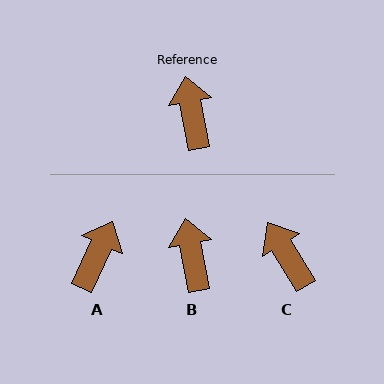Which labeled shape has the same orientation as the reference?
B.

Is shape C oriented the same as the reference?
No, it is off by about 20 degrees.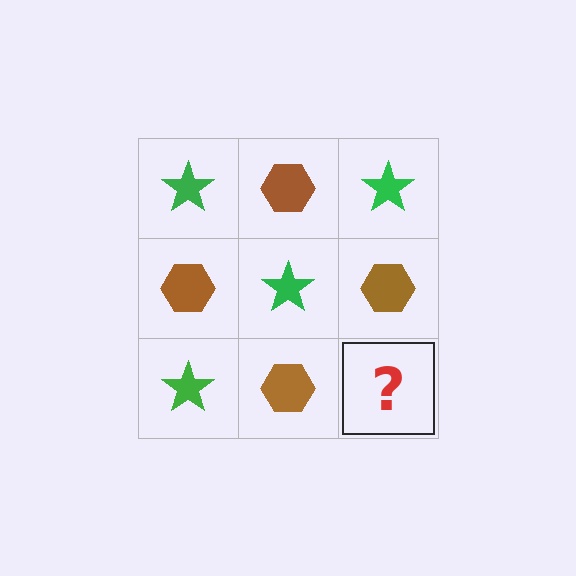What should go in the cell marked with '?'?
The missing cell should contain a green star.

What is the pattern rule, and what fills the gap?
The rule is that it alternates green star and brown hexagon in a checkerboard pattern. The gap should be filled with a green star.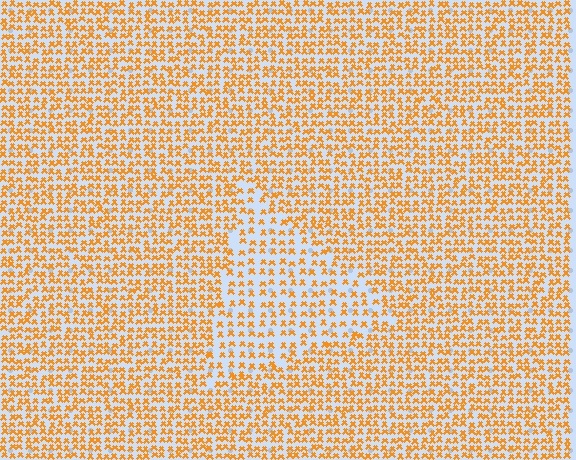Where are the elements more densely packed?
The elements are more densely packed outside the triangle boundary.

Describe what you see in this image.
The image contains small orange elements arranged at two different densities. A triangle-shaped region is visible where the elements are less densely packed than the surrounding area.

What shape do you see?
I see a triangle.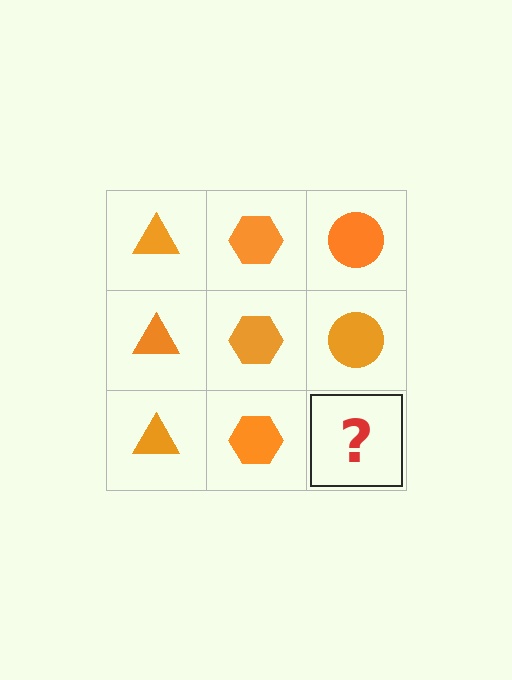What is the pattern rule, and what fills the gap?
The rule is that each column has a consistent shape. The gap should be filled with an orange circle.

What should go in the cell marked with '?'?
The missing cell should contain an orange circle.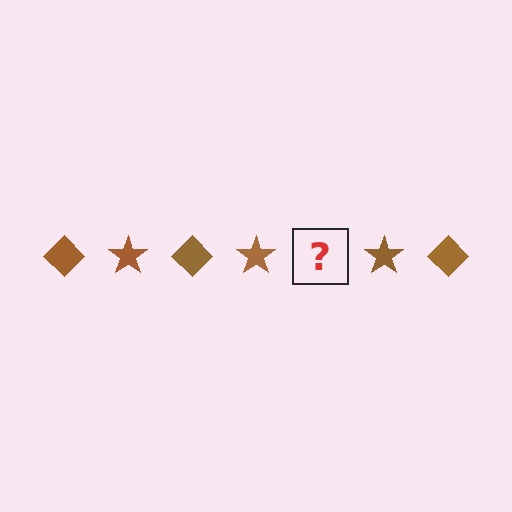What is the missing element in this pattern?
The missing element is a brown diamond.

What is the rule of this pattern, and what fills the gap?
The rule is that the pattern cycles through diamond, star shapes in brown. The gap should be filled with a brown diamond.